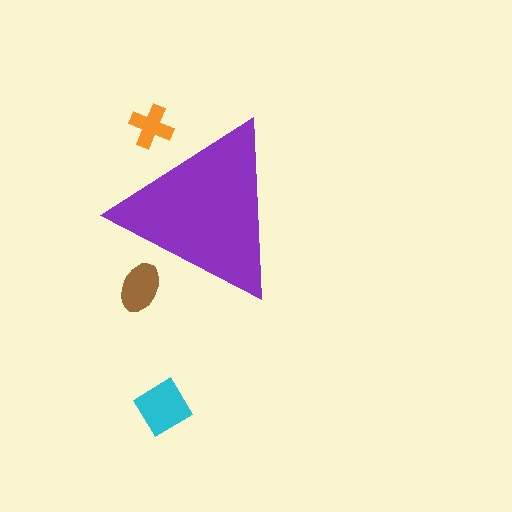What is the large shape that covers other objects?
A purple triangle.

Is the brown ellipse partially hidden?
Yes, the brown ellipse is partially hidden behind the purple triangle.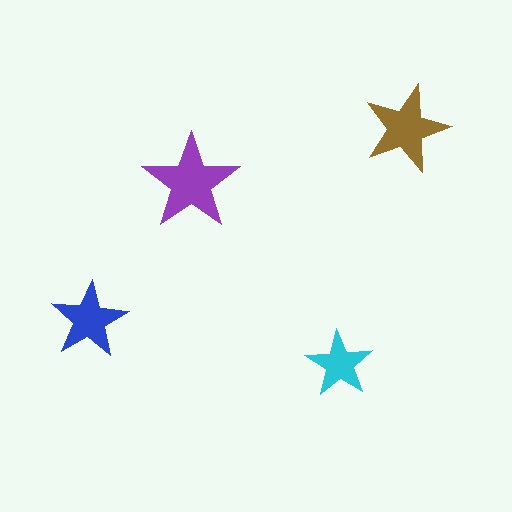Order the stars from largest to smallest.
the purple one, the brown one, the blue one, the cyan one.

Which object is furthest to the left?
The blue star is leftmost.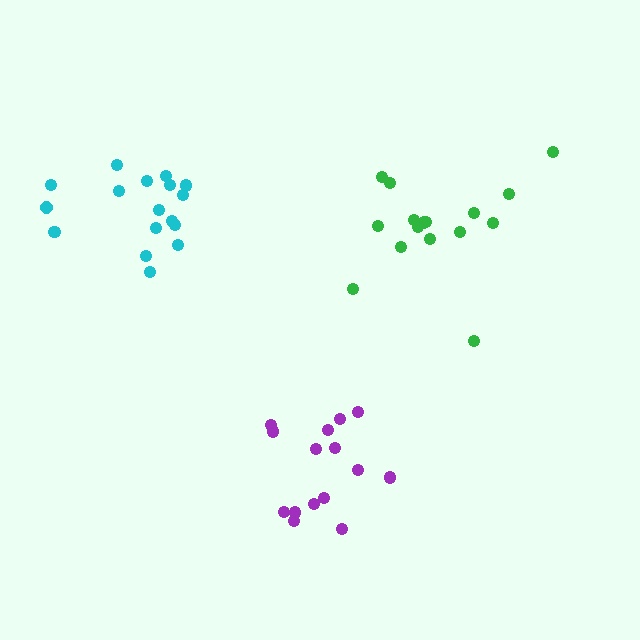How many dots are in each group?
Group 1: 15 dots, Group 2: 17 dots, Group 3: 16 dots (48 total).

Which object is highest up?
The cyan cluster is topmost.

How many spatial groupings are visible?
There are 3 spatial groupings.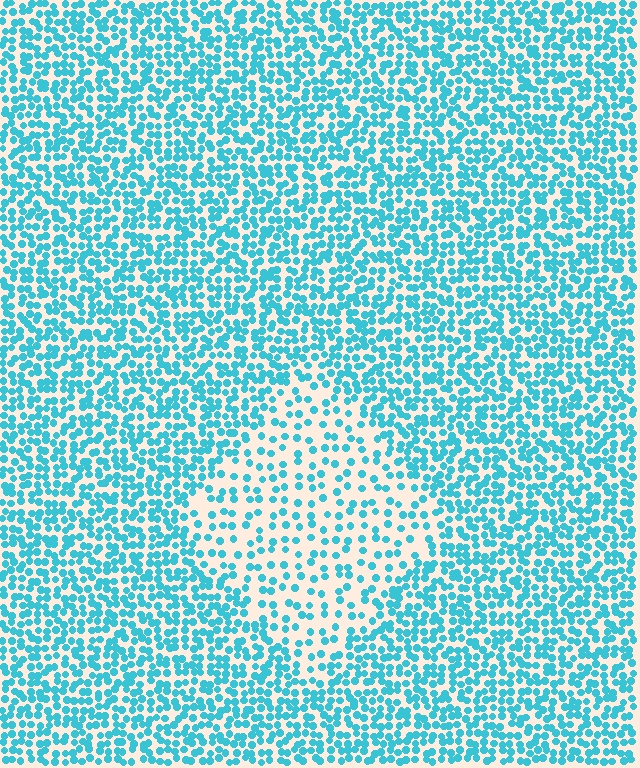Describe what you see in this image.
The image contains small cyan elements arranged at two different densities. A diamond-shaped region is visible where the elements are less densely packed than the surrounding area.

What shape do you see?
I see a diamond.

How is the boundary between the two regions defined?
The boundary is defined by a change in element density (approximately 2.2x ratio). All elements are the same color, size, and shape.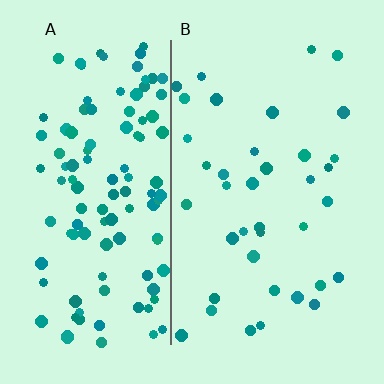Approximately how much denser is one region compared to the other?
Approximately 3.1× — region A over region B.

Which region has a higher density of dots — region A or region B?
A (the left).